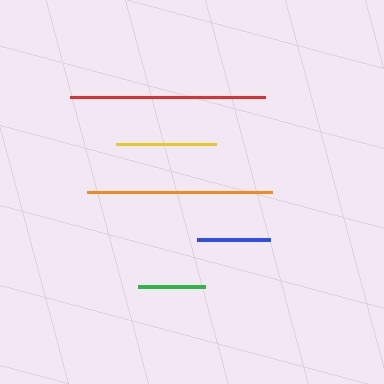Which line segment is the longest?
The red line is the longest at approximately 195 pixels.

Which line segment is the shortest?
The green line is the shortest at approximately 67 pixels.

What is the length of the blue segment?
The blue segment is approximately 73 pixels long.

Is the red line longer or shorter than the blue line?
The red line is longer than the blue line.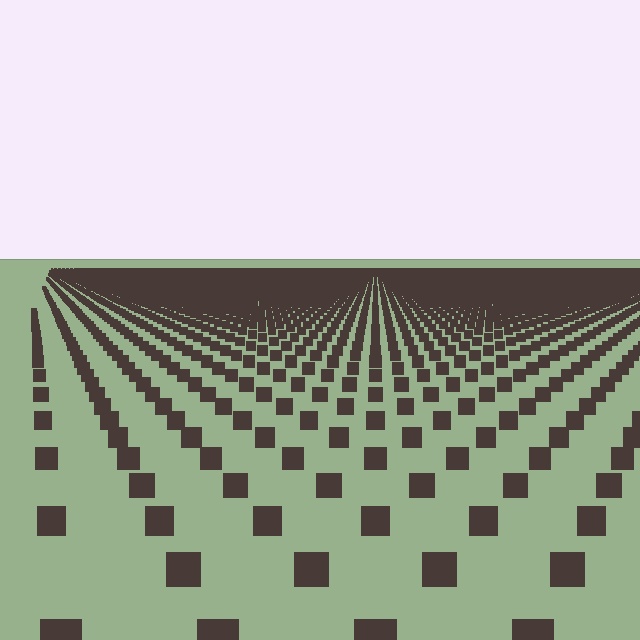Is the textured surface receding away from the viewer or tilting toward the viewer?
The surface is receding away from the viewer. Texture elements get smaller and denser toward the top.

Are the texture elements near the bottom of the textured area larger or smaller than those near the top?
Larger. Near the bottom, elements are closer to the viewer and appear at a bigger on-screen size.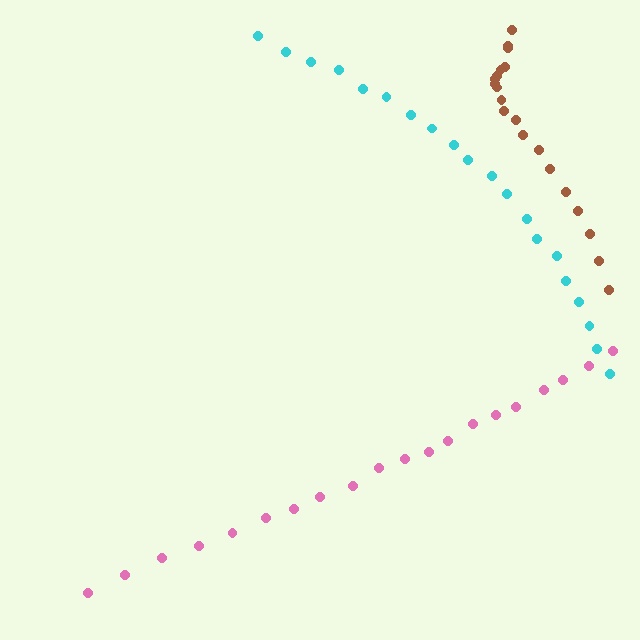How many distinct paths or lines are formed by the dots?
There are 3 distinct paths.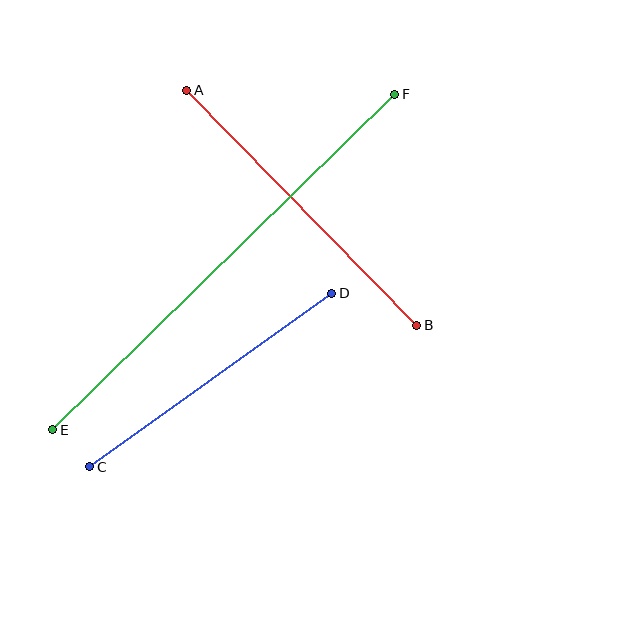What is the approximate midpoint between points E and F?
The midpoint is at approximately (224, 262) pixels.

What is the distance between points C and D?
The distance is approximately 298 pixels.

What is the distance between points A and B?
The distance is approximately 329 pixels.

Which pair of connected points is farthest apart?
Points E and F are farthest apart.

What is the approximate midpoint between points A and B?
The midpoint is at approximately (302, 208) pixels.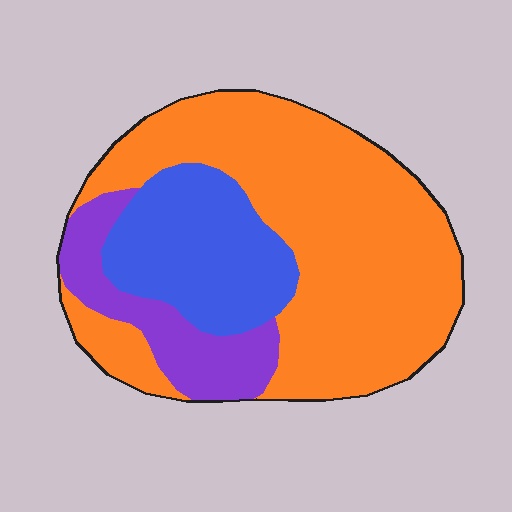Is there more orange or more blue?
Orange.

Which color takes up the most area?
Orange, at roughly 60%.